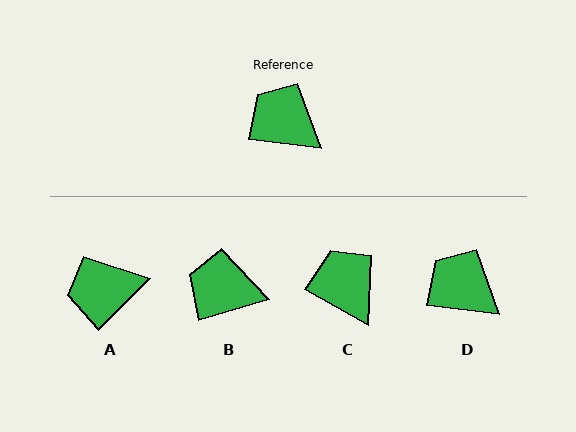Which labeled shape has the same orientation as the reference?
D.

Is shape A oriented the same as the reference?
No, it is off by about 52 degrees.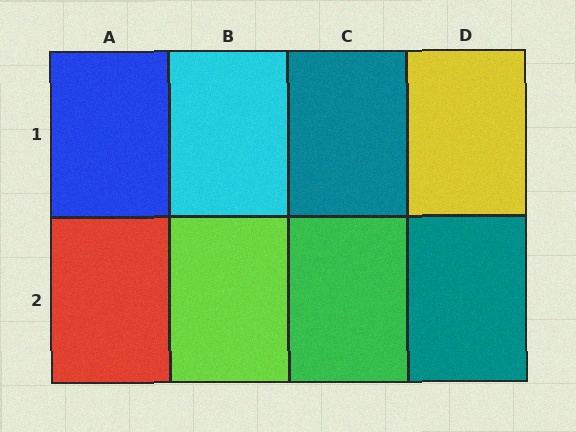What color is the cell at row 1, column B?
Cyan.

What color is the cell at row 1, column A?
Blue.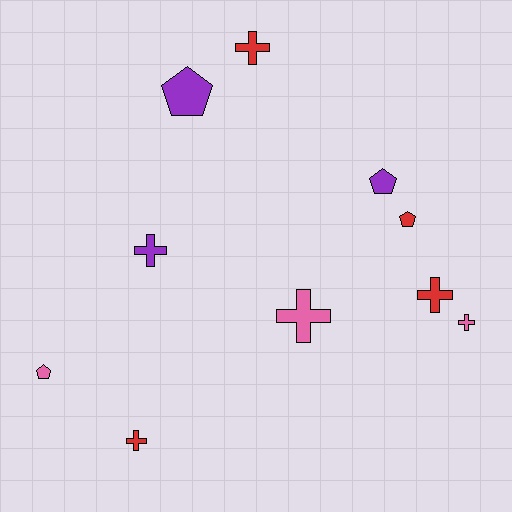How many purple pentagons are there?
There are 2 purple pentagons.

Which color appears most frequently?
Red, with 4 objects.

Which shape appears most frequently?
Cross, with 6 objects.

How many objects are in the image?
There are 10 objects.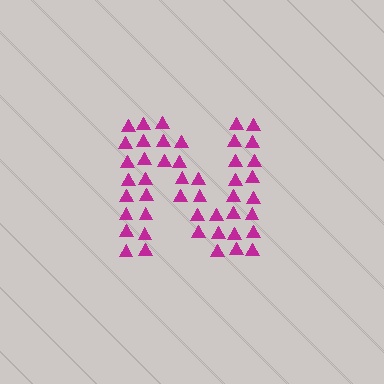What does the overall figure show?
The overall figure shows the letter N.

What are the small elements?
The small elements are triangles.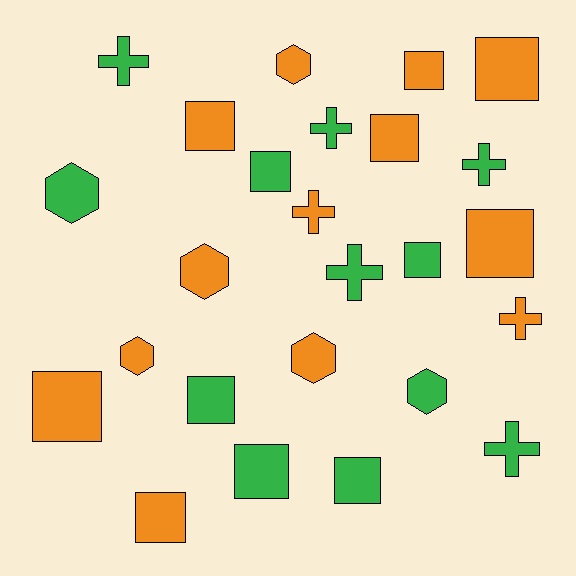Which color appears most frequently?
Orange, with 13 objects.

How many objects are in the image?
There are 25 objects.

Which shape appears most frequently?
Square, with 12 objects.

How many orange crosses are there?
There are 2 orange crosses.